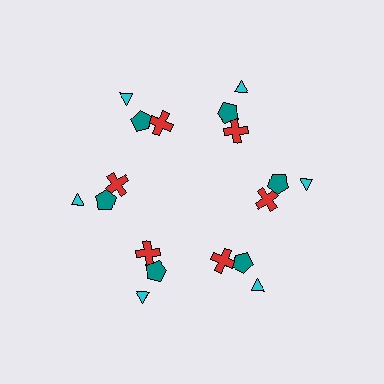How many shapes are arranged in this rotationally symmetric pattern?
There are 18 shapes, arranged in 6 groups of 3.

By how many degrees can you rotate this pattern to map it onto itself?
The pattern maps onto itself every 60 degrees of rotation.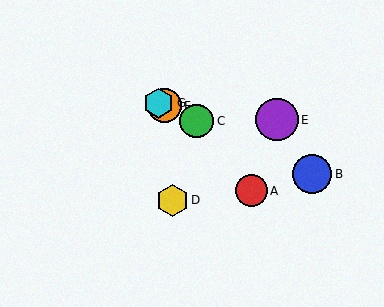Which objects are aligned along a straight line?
Objects B, C, F, G are aligned along a straight line.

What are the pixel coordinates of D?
Object D is at (172, 200).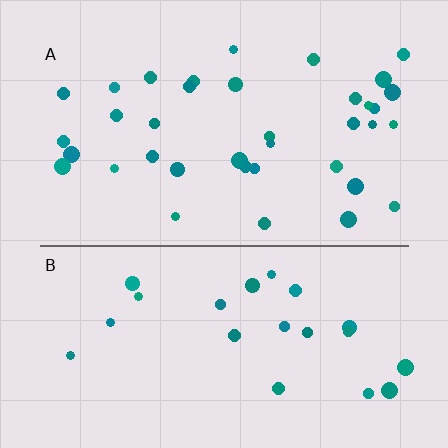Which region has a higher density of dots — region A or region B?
A (the top).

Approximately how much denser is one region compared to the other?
Approximately 1.7× — region A over region B.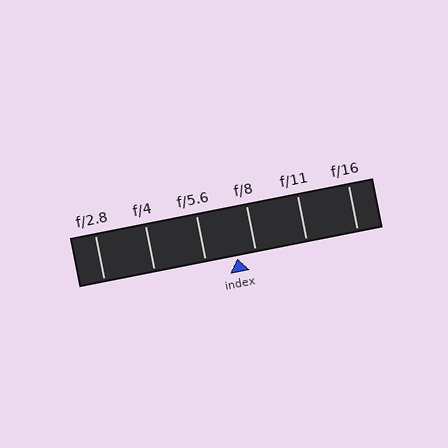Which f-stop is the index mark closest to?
The index mark is closest to f/8.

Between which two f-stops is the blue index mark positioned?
The index mark is between f/5.6 and f/8.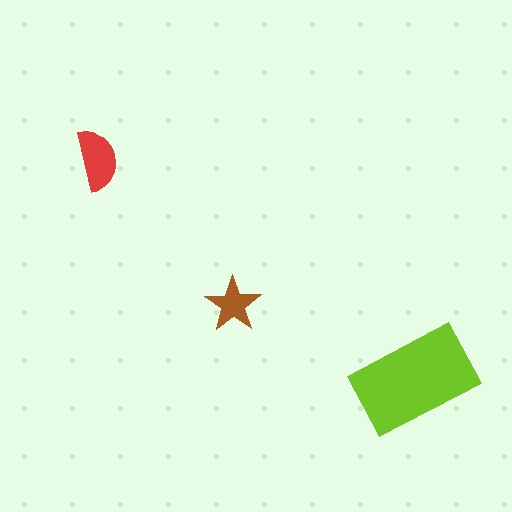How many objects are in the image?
There are 3 objects in the image.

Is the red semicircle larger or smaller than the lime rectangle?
Smaller.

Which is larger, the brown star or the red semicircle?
The red semicircle.